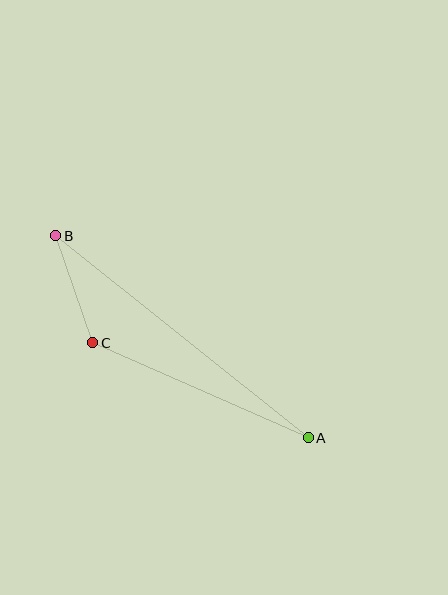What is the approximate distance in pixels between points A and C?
The distance between A and C is approximately 235 pixels.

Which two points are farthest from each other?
Points A and B are farthest from each other.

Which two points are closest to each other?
Points B and C are closest to each other.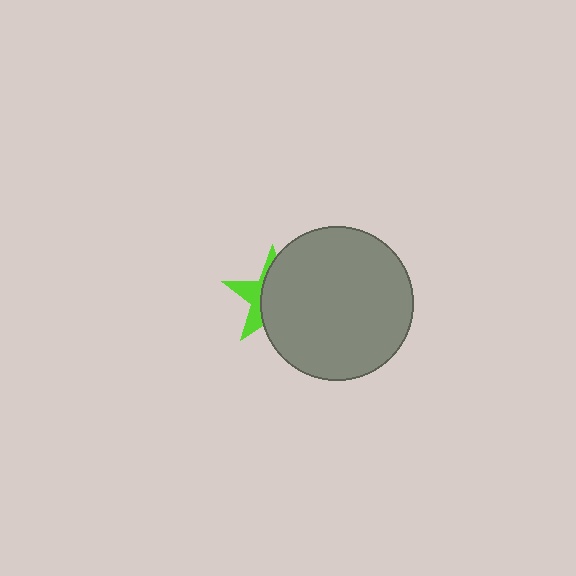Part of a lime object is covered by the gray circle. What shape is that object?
It is a star.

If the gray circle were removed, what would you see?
You would see the complete lime star.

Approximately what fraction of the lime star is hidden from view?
Roughly 65% of the lime star is hidden behind the gray circle.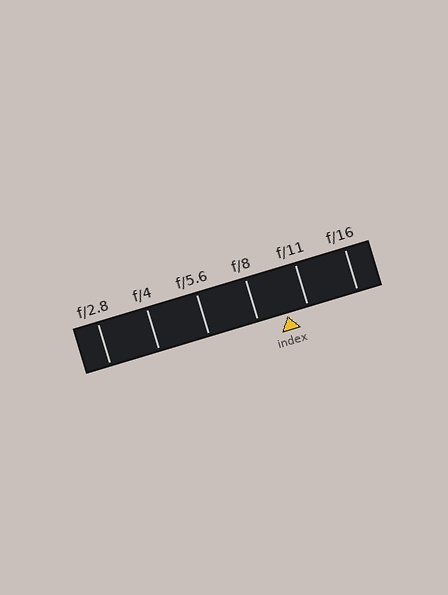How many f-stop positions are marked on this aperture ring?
There are 6 f-stop positions marked.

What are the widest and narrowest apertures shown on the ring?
The widest aperture shown is f/2.8 and the narrowest is f/16.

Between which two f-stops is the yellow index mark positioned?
The index mark is between f/8 and f/11.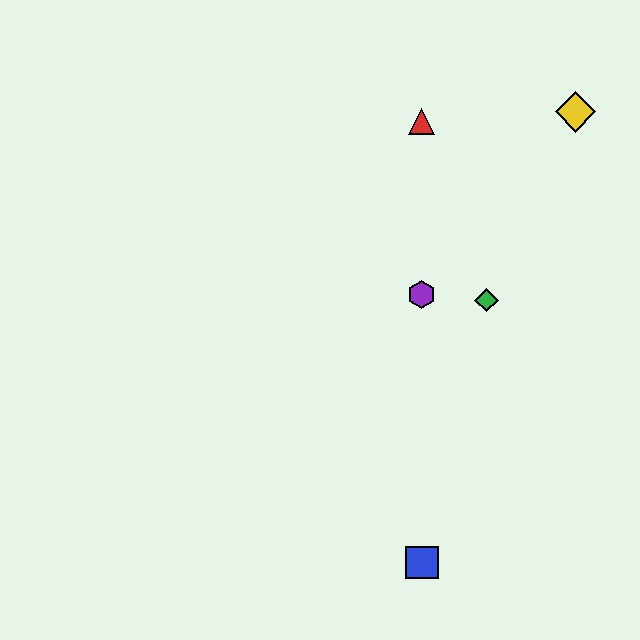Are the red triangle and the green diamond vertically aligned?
No, the red triangle is at x≈422 and the green diamond is at x≈487.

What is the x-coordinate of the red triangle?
The red triangle is at x≈422.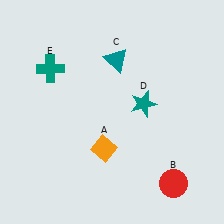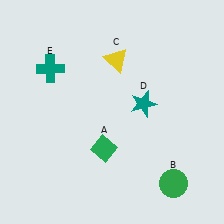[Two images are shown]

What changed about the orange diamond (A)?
In Image 1, A is orange. In Image 2, it changed to green.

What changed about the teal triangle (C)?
In Image 1, C is teal. In Image 2, it changed to yellow.